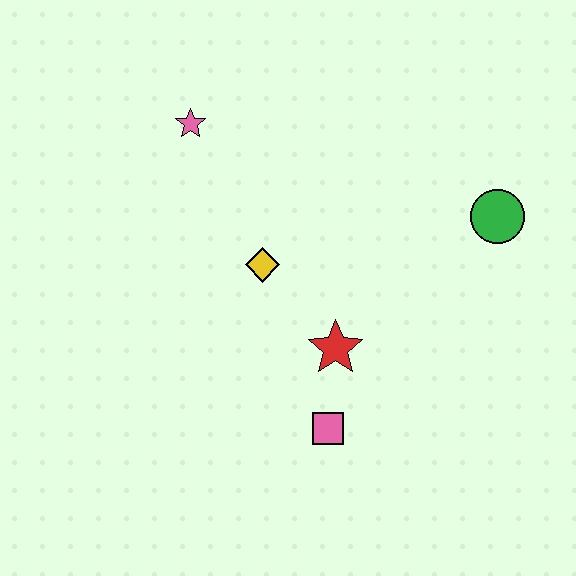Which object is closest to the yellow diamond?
The red star is closest to the yellow diamond.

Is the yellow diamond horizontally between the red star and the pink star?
Yes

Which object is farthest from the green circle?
The pink star is farthest from the green circle.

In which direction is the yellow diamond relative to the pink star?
The yellow diamond is below the pink star.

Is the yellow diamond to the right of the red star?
No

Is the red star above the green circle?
No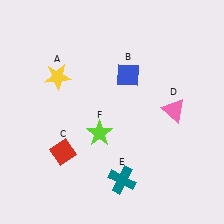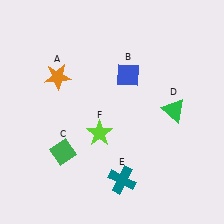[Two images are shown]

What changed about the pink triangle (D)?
In Image 1, D is pink. In Image 2, it changed to green.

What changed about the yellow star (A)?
In Image 1, A is yellow. In Image 2, it changed to orange.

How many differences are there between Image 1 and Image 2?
There are 3 differences between the two images.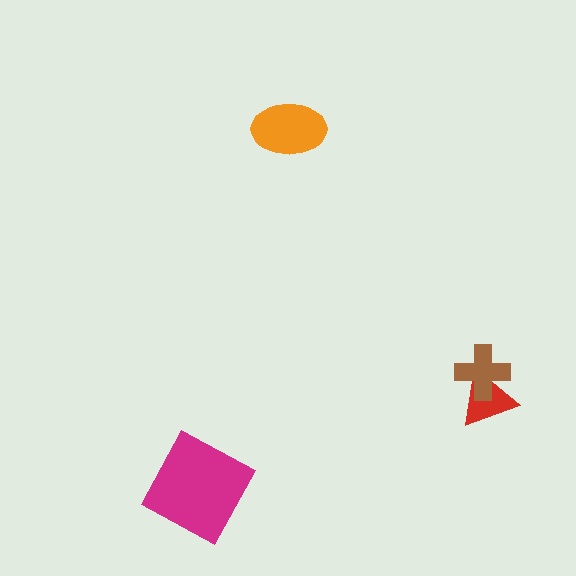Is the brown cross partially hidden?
No, no other shape covers it.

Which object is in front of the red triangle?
The brown cross is in front of the red triangle.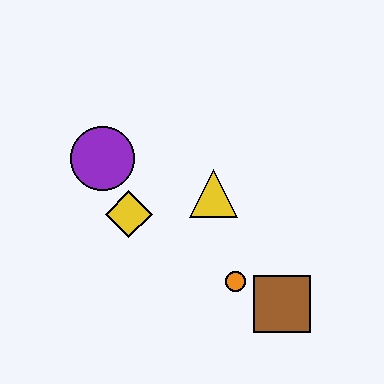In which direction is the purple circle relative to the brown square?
The purple circle is to the left of the brown square.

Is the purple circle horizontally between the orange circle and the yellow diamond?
No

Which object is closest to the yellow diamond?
The purple circle is closest to the yellow diamond.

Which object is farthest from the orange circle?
The purple circle is farthest from the orange circle.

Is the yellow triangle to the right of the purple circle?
Yes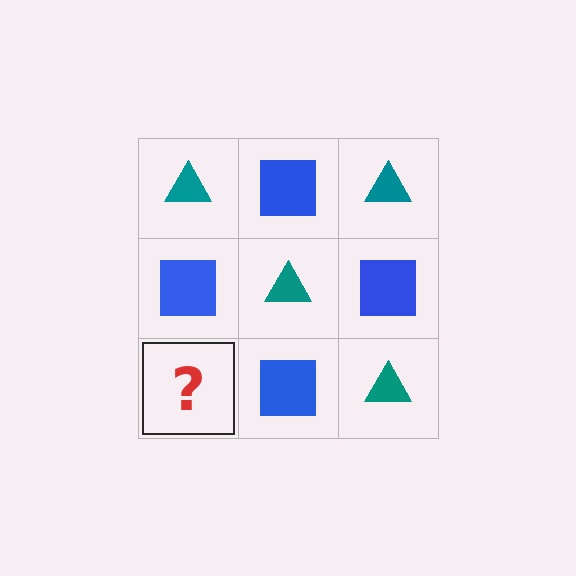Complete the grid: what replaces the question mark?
The question mark should be replaced with a teal triangle.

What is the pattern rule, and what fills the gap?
The rule is that it alternates teal triangle and blue square in a checkerboard pattern. The gap should be filled with a teal triangle.